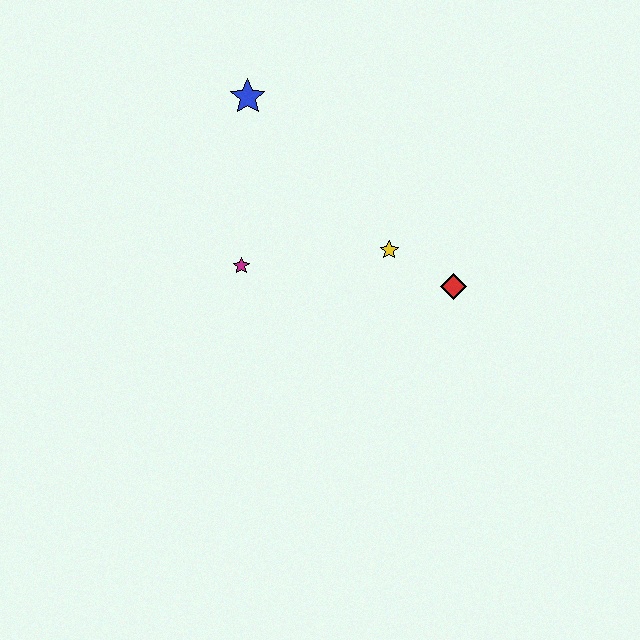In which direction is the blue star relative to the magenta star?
The blue star is above the magenta star.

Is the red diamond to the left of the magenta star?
No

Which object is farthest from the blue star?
The red diamond is farthest from the blue star.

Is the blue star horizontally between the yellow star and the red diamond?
No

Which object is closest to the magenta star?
The yellow star is closest to the magenta star.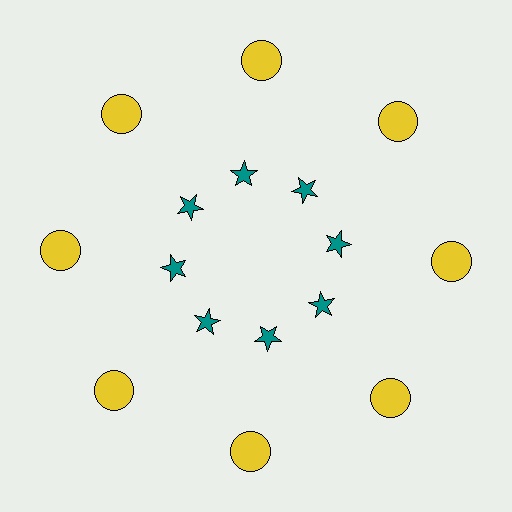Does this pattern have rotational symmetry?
Yes, this pattern has 8-fold rotational symmetry. It looks the same after rotating 45 degrees around the center.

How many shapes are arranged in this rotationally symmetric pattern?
There are 16 shapes, arranged in 8 groups of 2.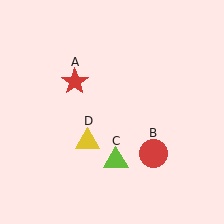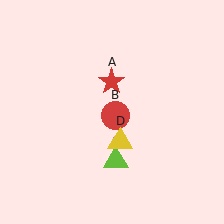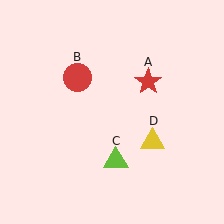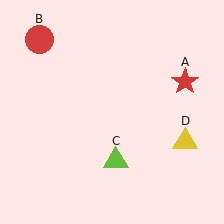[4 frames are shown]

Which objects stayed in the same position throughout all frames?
Lime triangle (object C) remained stationary.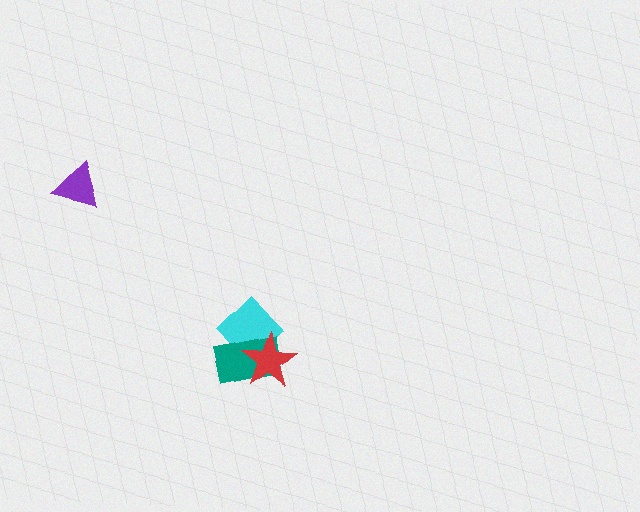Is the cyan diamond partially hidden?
Yes, it is partially covered by another shape.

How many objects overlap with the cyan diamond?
2 objects overlap with the cyan diamond.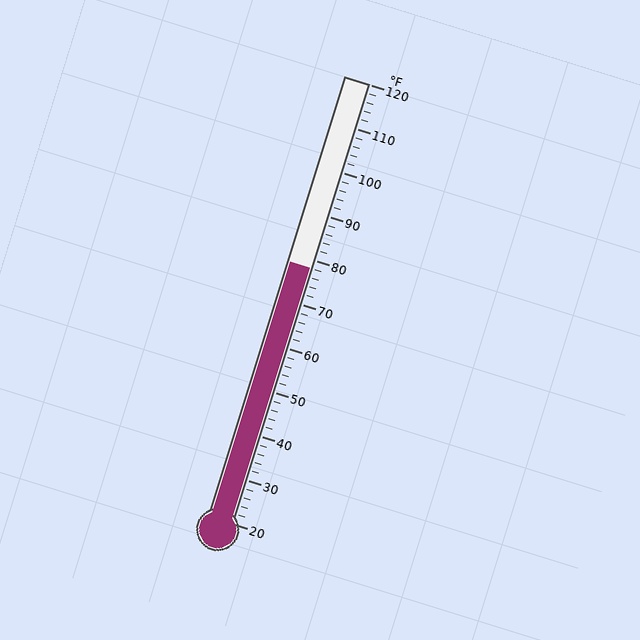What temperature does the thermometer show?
The thermometer shows approximately 78°F.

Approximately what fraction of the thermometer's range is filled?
The thermometer is filled to approximately 60% of its range.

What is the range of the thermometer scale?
The thermometer scale ranges from 20°F to 120°F.